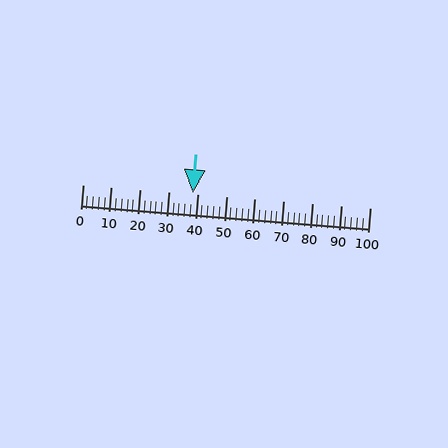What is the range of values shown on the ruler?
The ruler shows values from 0 to 100.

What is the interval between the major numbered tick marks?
The major tick marks are spaced 10 units apart.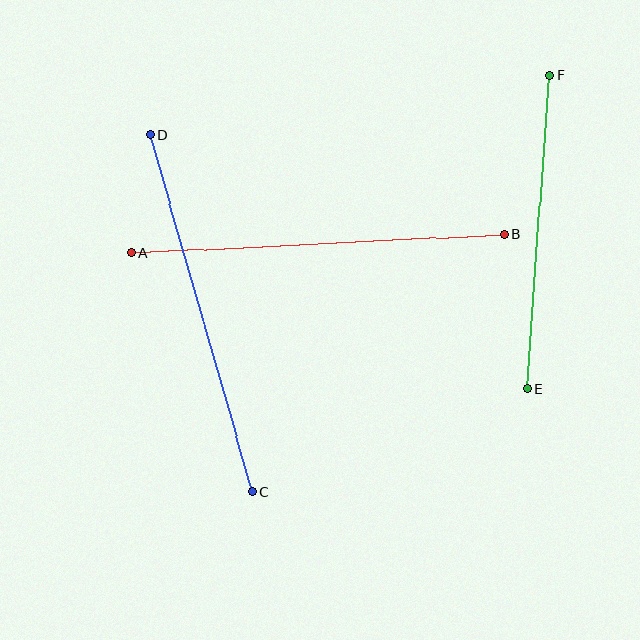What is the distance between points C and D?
The distance is approximately 371 pixels.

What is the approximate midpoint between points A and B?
The midpoint is at approximately (318, 244) pixels.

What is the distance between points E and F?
The distance is approximately 314 pixels.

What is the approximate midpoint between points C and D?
The midpoint is at approximately (201, 313) pixels.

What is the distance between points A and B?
The distance is approximately 374 pixels.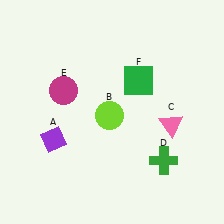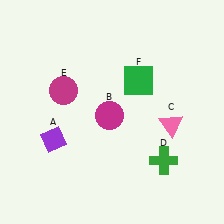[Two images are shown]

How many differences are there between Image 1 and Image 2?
There is 1 difference between the two images.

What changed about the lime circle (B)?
In Image 1, B is lime. In Image 2, it changed to magenta.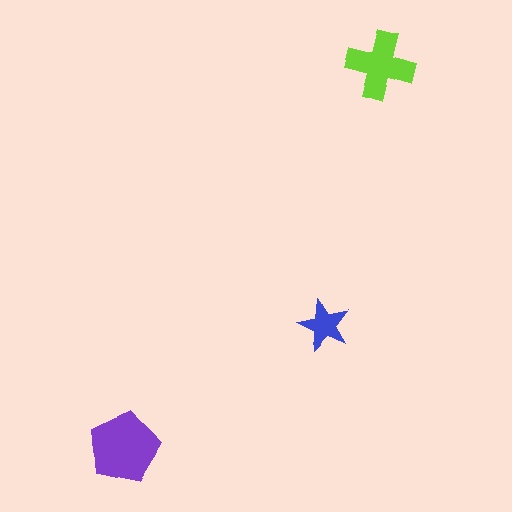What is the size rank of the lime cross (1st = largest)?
2nd.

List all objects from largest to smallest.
The purple pentagon, the lime cross, the blue star.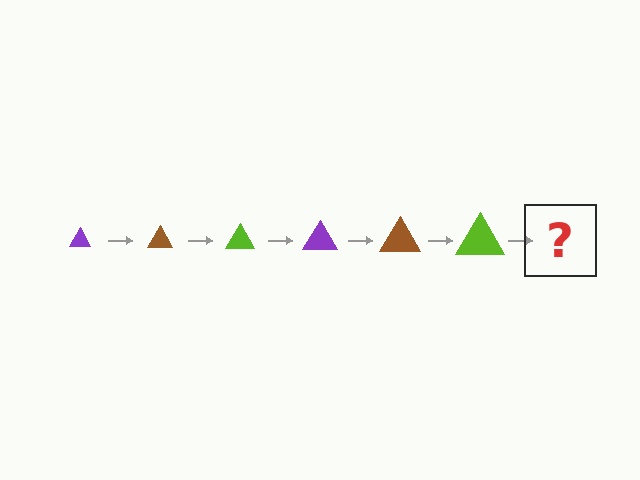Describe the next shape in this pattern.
It should be a purple triangle, larger than the previous one.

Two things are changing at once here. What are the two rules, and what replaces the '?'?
The two rules are that the triangle grows larger each step and the color cycles through purple, brown, and lime. The '?' should be a purple triangle, larger than the previous one.